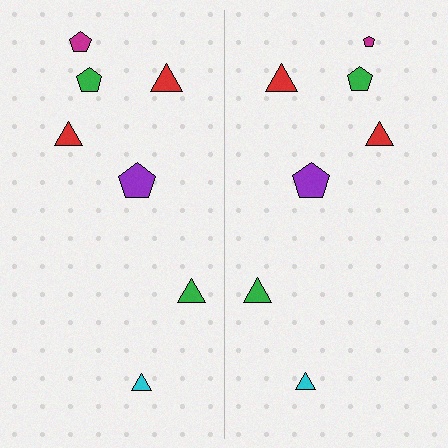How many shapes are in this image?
There are 14 shapes in this image.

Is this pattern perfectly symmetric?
No, the pattern is not perfectly symmetric. The magenta pentagon on the right side has a different size than its mirror counterpart.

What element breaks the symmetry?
The magenta pentagon on the right side has a different size than its mirror counterpart.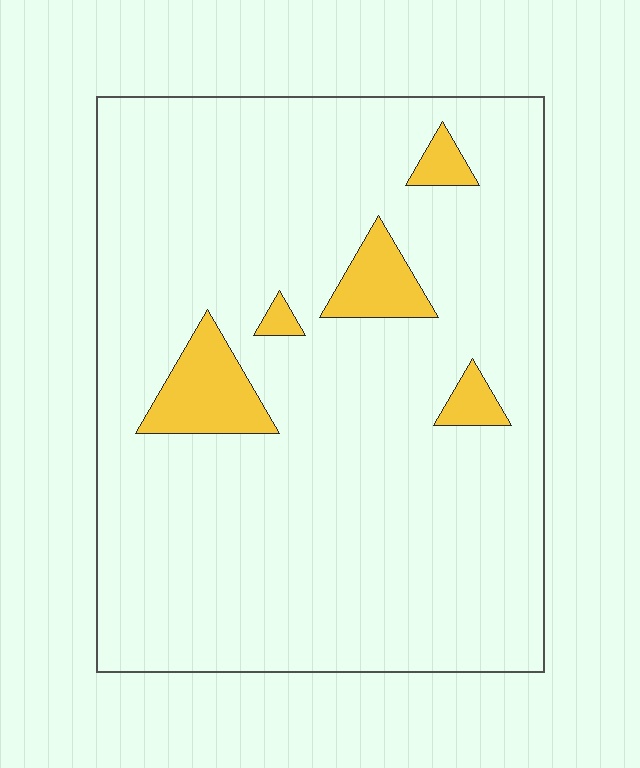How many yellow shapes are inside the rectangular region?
5.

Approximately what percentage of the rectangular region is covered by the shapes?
Approximately 10%.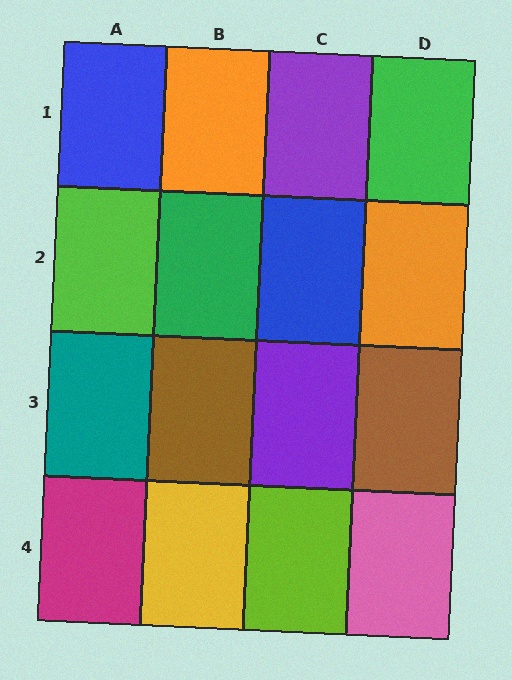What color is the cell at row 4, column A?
Magenta.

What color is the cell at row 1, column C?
Purple.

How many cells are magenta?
1 cell is magenta.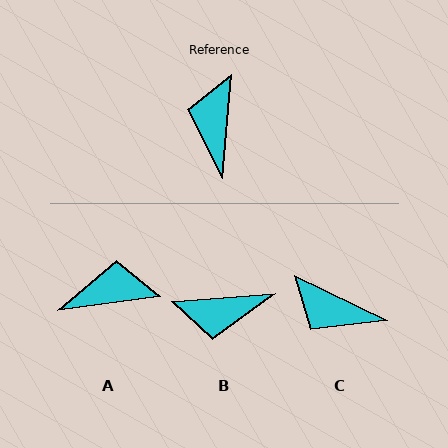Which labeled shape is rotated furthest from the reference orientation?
B, about 99 degrees away.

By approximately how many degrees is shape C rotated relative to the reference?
Approximately 69 degrees counter-clockwise.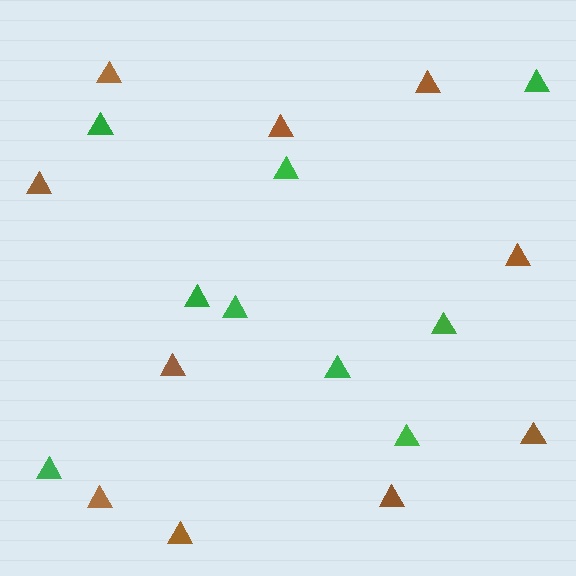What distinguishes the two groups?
There are 2 groups: one group of green triangles (9) and one group of brown triangles (10).